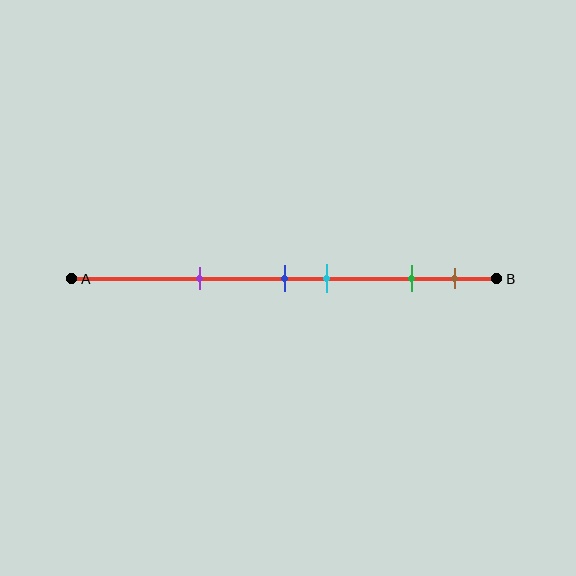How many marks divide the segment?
There are 5 marks dividing the segment.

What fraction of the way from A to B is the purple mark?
The purple mark is approximately 30% (0.3) of the way from A to B.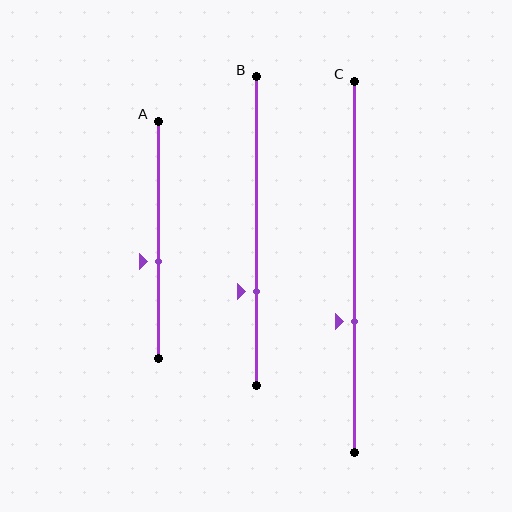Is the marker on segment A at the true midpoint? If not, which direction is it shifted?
No, the marker on segment A is shifted downward by about 9% of the segment length.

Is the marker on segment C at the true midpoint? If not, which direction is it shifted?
No, the marker on segment C is shifted downward by about 15% of the segment length.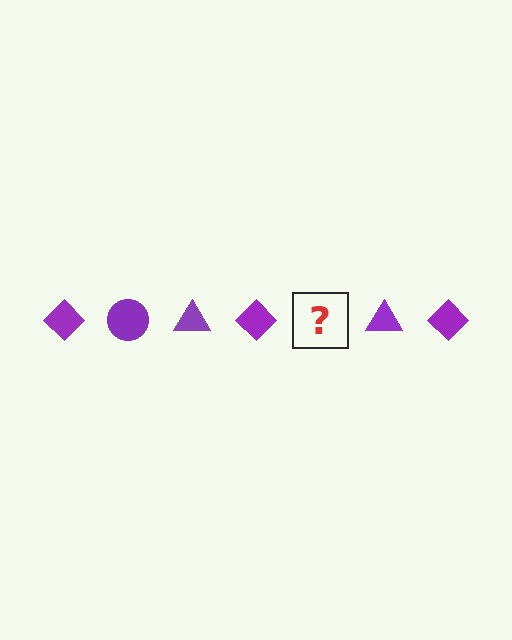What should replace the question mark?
The question mark should be replaced with a purple circle.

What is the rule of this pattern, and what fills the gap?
The rule is that the pattern cycles through diamond, circle, triangle shapes in purple. The gap should be filled with a purple circle.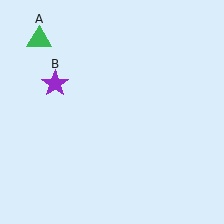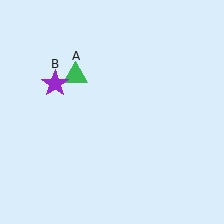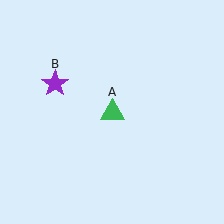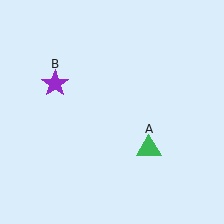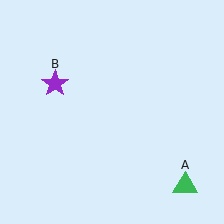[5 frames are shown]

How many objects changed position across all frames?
1 object changed position: green triangle (object A).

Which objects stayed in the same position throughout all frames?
Purple star (object B) remained stationary.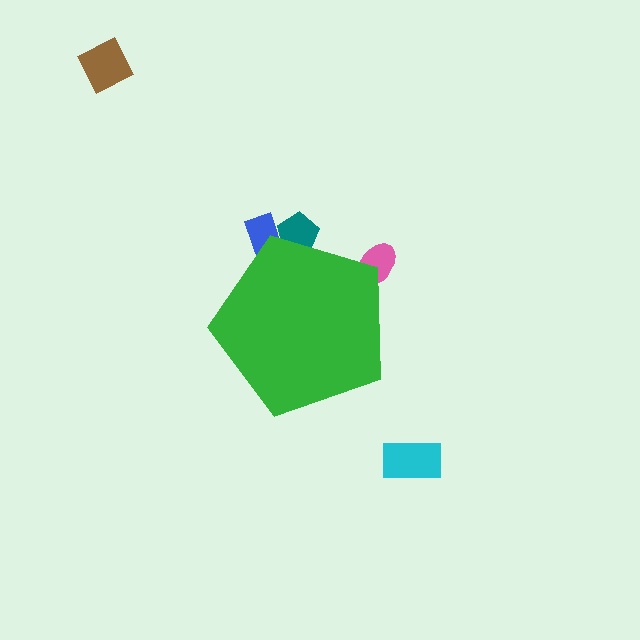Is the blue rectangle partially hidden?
Yes, the blue rectangle is partially hidden behind the green pentagon.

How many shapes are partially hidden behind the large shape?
3 shapes are partially hidden.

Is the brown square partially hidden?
No, the brown square is fully visible.